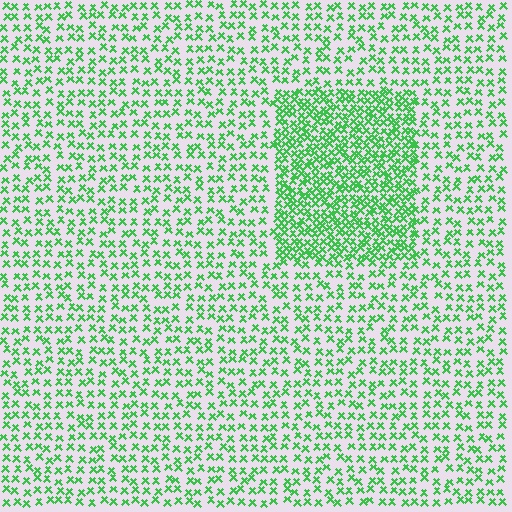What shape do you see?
I see a rectangle.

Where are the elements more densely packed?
The elements are more densely packed inside the rectangle boundary.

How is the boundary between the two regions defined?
The boundary is defined by a change in element density (approximately 2.1x ratio). All elements are the same color, size, and shape.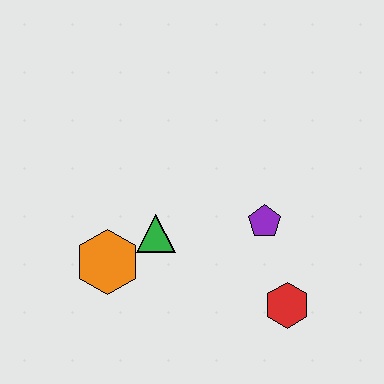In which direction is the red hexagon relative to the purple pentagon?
The red hexagon is below the purple pentagon.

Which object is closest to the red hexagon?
The purple pentagon is closest to the red hexagon.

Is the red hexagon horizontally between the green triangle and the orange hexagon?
No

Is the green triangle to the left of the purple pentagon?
Yes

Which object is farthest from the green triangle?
The red hexagon is farthest from the green triangle.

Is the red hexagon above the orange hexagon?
No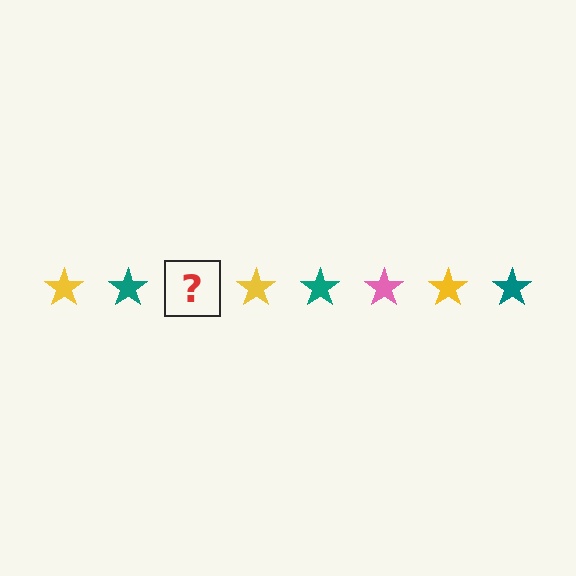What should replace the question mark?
The question mark should be replaced with a pink star.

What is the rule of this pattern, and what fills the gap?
The rule is that the pattern cycles through yellow, teal, pink stars. The gap should be filled with a pink star.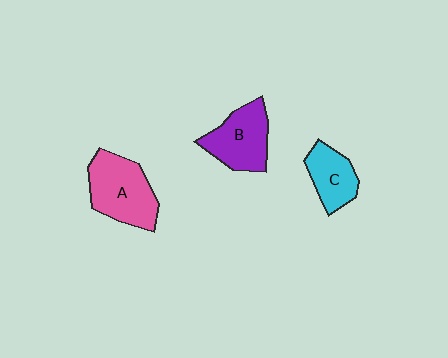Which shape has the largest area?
Shape A (pink).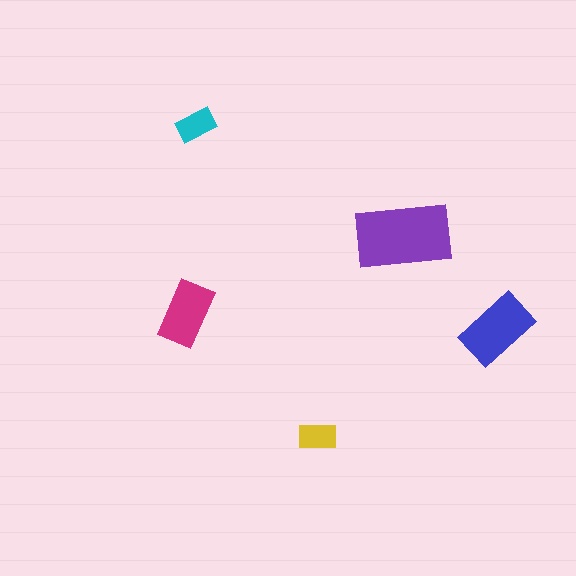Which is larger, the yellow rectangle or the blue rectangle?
The blue one.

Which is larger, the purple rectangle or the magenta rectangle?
The purple one.